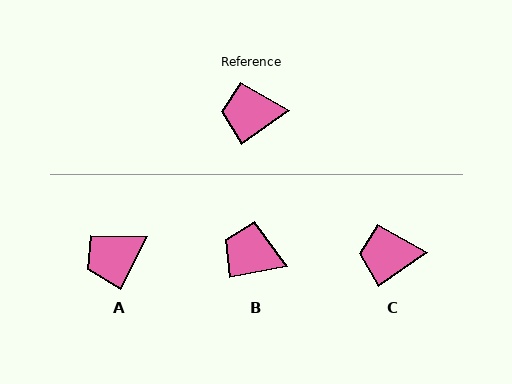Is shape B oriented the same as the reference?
No, it is off by about 24 degrees.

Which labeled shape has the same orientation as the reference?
C.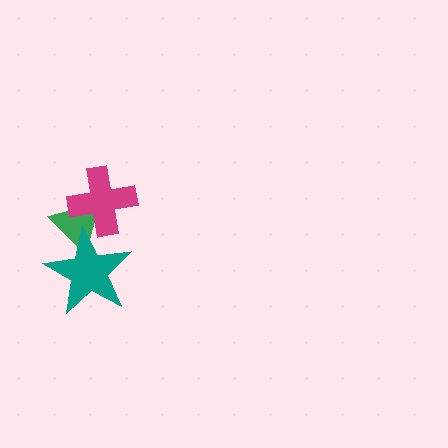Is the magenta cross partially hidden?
No, no other shape covers it.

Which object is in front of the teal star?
The magenta cross is in front of the teal star.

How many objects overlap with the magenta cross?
2 objects overlap with the magenta cross.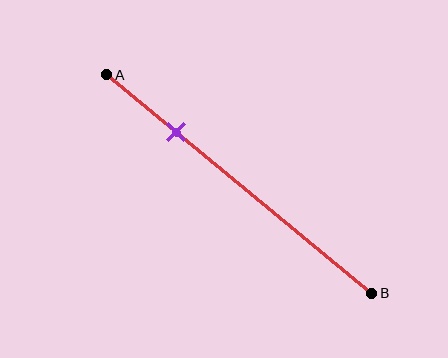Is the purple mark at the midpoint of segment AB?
No, the mark is at about 25% from A, not at the 50% midpoint.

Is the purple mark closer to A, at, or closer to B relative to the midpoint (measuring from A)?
The purple mark is closer to point A than the midpoint of segment AB.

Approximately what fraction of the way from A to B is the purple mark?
The purple mark is approximately 25% of the way from A to B.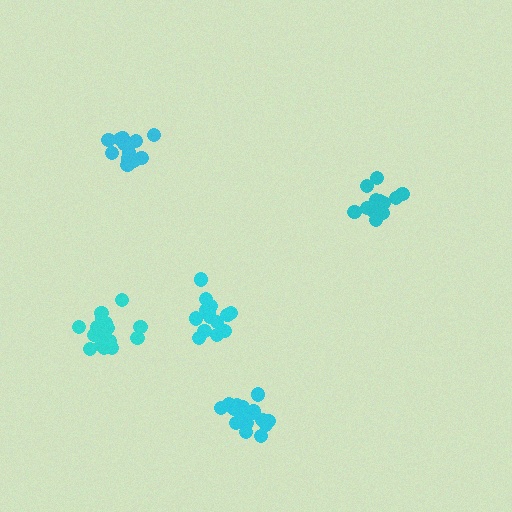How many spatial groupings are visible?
There are 5 spatial groupings.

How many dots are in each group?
Group 1: 18 dots, Group 2: 12 dots, Group 3: 18 dots, Group 4: 15 dots, Group 5: 12 dots (75 total).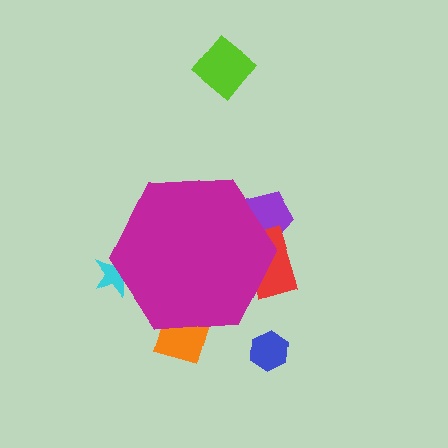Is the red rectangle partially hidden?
Yes, the red rectangle is partially hidden behind the magenta hexagon.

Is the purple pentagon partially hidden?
Yes, the purple pentagon is partially hidden behind the magenta hexagon.